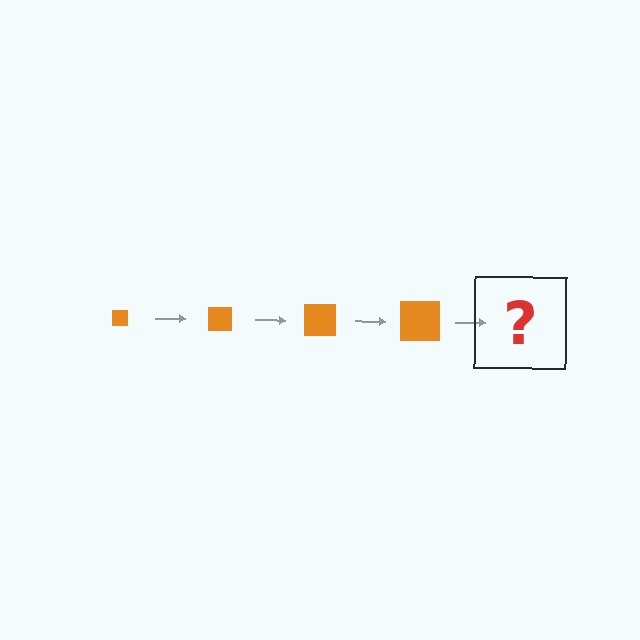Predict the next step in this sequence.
The next step is an orange square, larger than the previous one.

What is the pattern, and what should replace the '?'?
The pattern is that the square gets progressively larger each step. The '?' should be an orange square, larger than the previous one.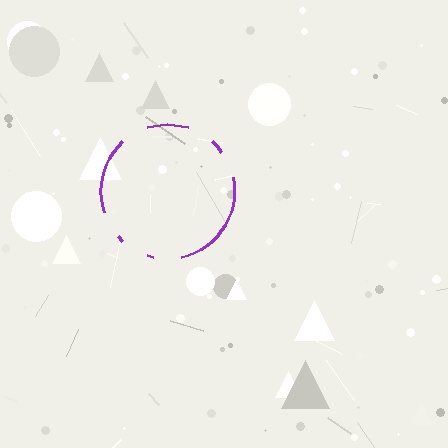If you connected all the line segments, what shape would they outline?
They would outline a circle.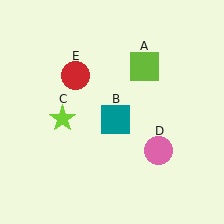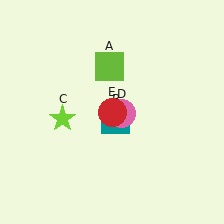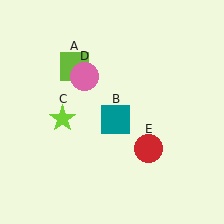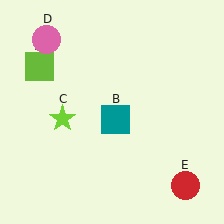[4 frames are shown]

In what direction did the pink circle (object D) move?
The pink circle (object D) moved up and to the left.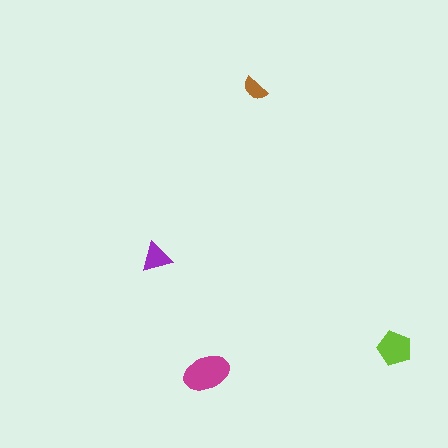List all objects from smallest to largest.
The brown semicircle, the purple triangle, the lime pentagon, the magenta ellipse.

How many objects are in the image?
There are 4 objects in the image.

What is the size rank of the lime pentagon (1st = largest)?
2nd.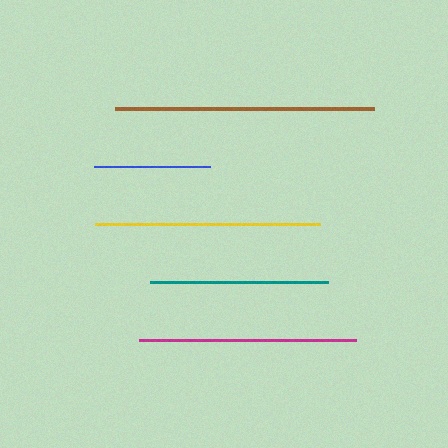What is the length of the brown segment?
The brown segment is approximately 258 pixels long.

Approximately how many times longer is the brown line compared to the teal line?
The brown line is approximately 1.5 times the length of the teal line.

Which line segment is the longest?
The brown line is the longest at approximately 258 pixels.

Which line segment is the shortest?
The blue line is the shortest at approximately 116 pixels.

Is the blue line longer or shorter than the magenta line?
The magenta line is longer than the blue line.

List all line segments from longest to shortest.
From longest to shortest: brown, yellow, magenta, teal, blue.